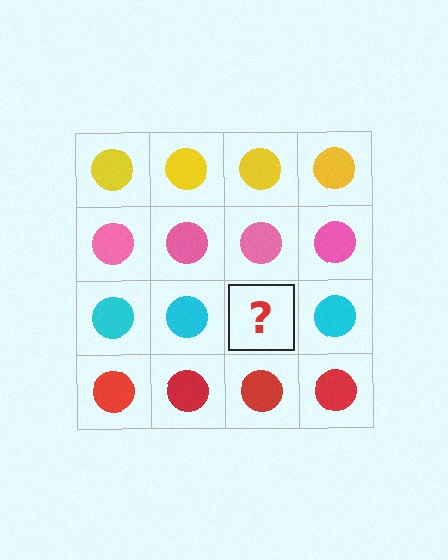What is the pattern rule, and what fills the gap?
The rule is that each row has a consistent color. The gap should be filled with a cyan circle.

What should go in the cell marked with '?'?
The missing cell should contain a cyan circle.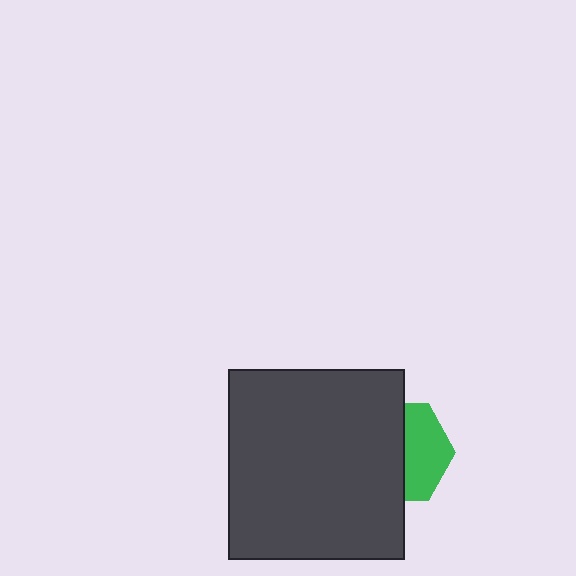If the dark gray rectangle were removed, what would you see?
You would see the complete green hexagon.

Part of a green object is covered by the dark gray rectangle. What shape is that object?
It is a hexagon.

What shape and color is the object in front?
The object in front is a dark gray rectangle.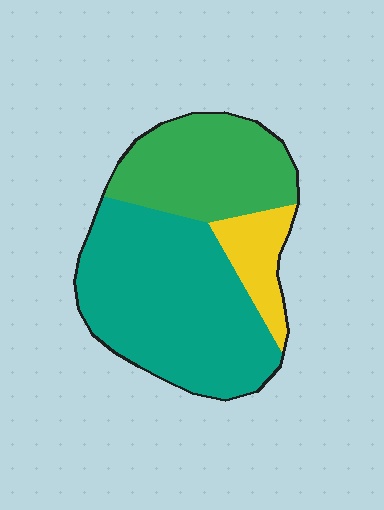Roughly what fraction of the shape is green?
Green takes up about one third (1/3) of the shape.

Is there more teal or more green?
Teal.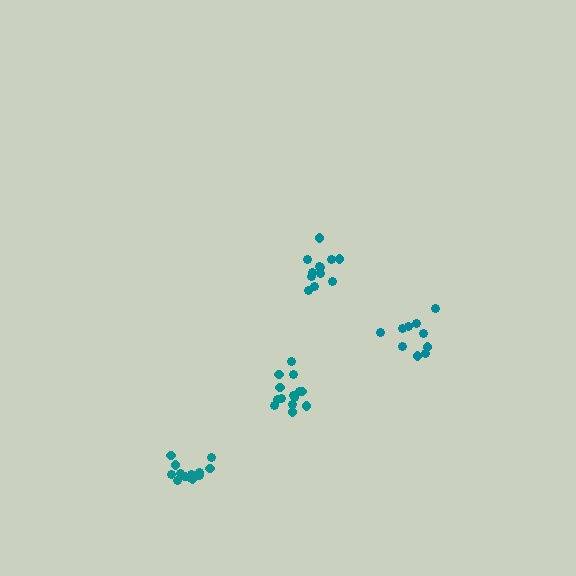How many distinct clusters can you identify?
There are 4 distinct clusters.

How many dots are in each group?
Group 1: 14 dots, Group 2: 10 dots, Group 3: 12 dots, Group 4: 14 dots (50 total).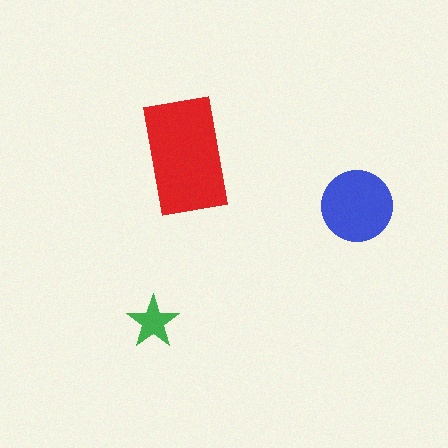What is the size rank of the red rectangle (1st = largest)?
1st.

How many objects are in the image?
There are 3 objects in the image.